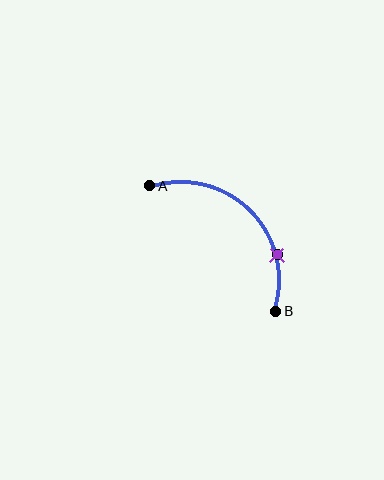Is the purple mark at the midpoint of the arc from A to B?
No. The purple mark lies on the arc but is closer to endpoint B. The arc midpoint would be at the point on the curve equidistant along the arc from both A and B.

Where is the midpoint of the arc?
The arc midpoint is the point on the curve farthest from the straight line joining A and B. It sits above and to the right of that line.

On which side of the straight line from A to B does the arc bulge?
The arc bulges above and to the right of the straight line connecting A and B.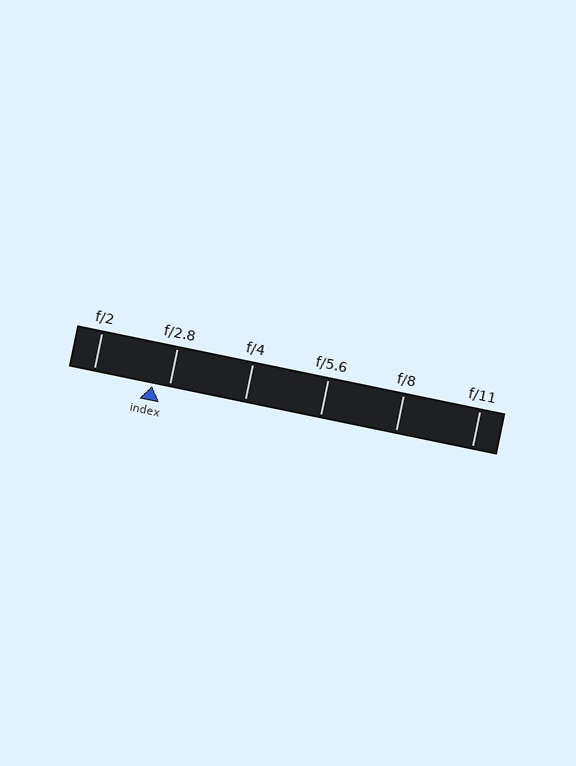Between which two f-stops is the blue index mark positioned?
The index mark is between f/2 and f/2.8.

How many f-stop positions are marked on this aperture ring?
There are 6 f-stop positions marked.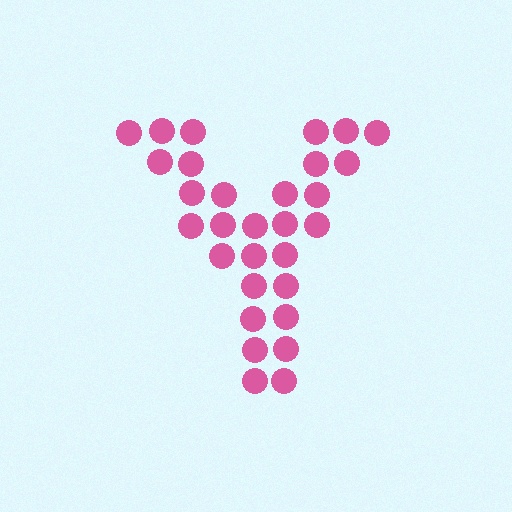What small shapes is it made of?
It is made of small circles.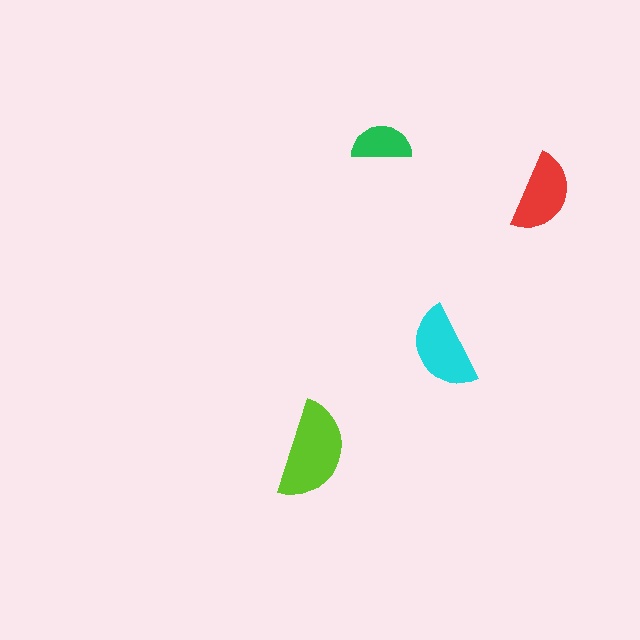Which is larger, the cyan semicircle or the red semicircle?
The cyan one.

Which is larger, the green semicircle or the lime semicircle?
The lime one.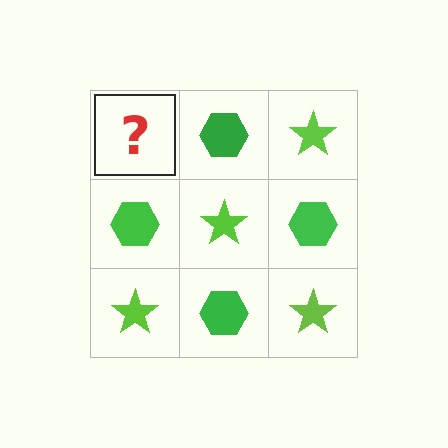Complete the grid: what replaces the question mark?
The question mark should be replaced with a lime star.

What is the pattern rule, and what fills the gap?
The rule is that it alternates lime star and green hexagon in a checkerboard pattern. The gap should be filled with a lime star.